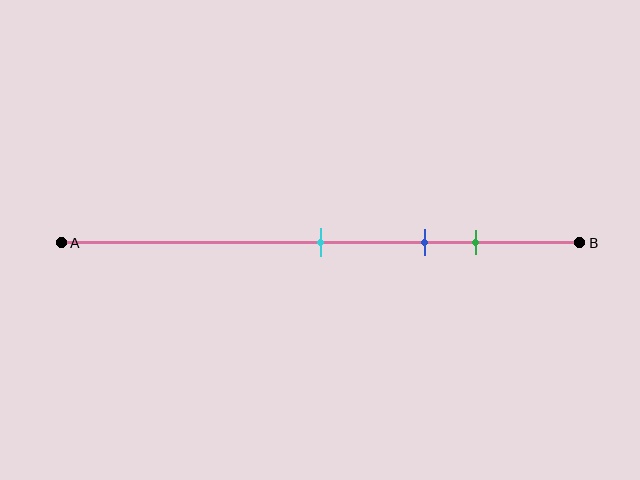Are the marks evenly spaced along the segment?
Yes, the marks are approximately evenly spaced.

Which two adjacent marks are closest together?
The blue and green marks are the closest adjacent pair.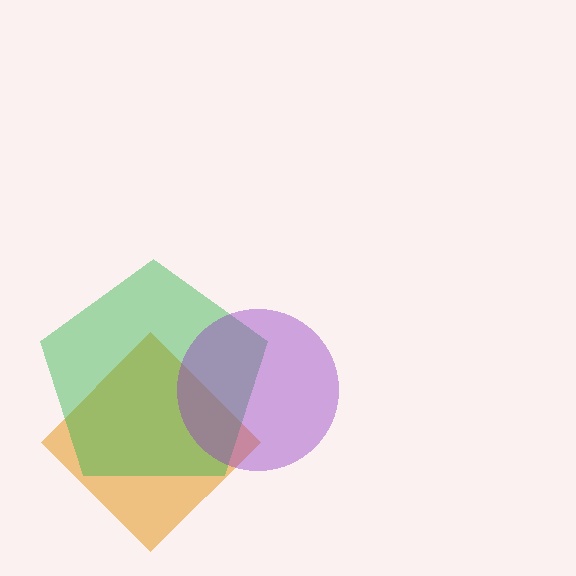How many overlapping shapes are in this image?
There are 3 overlapping shapes in the image.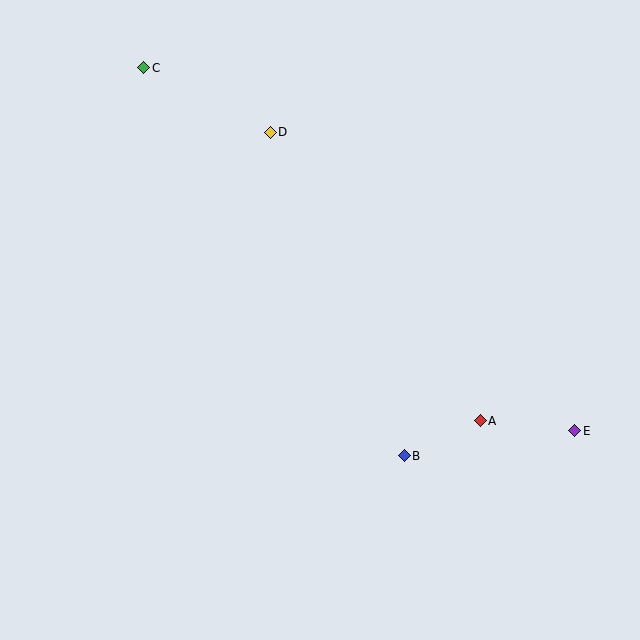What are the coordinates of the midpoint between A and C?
The midpoint between A and C is at (312, 244).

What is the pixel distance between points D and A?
The distance between D and A is 357 pixels.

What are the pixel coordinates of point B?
Point B is at (404, 456).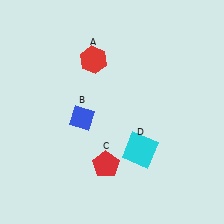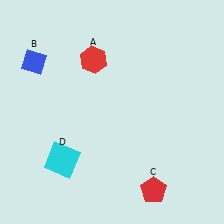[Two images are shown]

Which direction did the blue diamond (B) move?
The blue diamond (B) moved up.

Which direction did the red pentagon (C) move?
The red pentagon (C) moved right.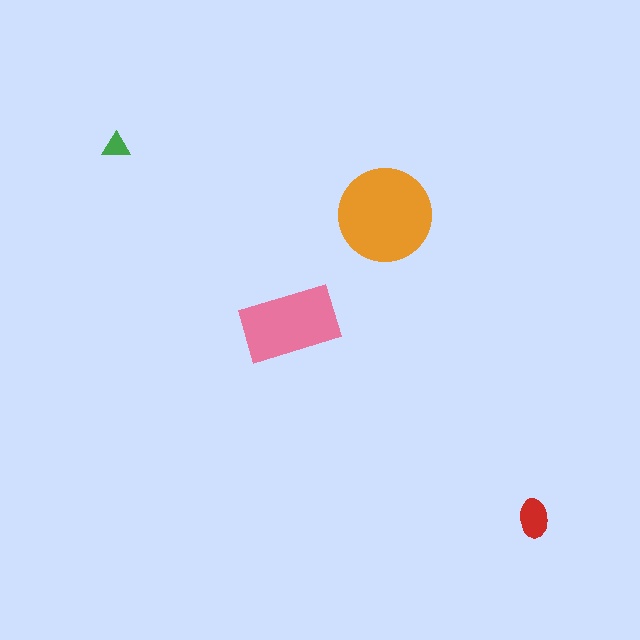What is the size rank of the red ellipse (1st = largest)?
3rd.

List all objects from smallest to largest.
The green triangle, the red ellipse, the pink rectangle, the orange circle.